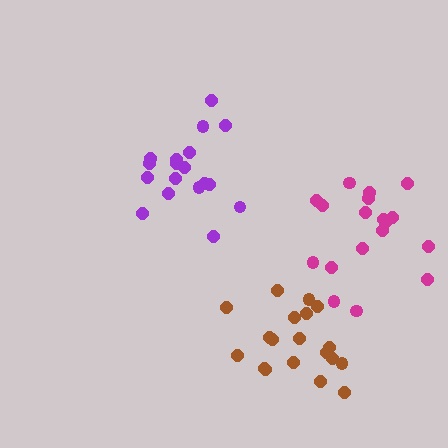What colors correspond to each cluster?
The clusters are colored: purple, brown, magenta.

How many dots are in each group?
Group 1: 18 dots, Group 2: 19 dots, Group 3: 18 dots (55 total).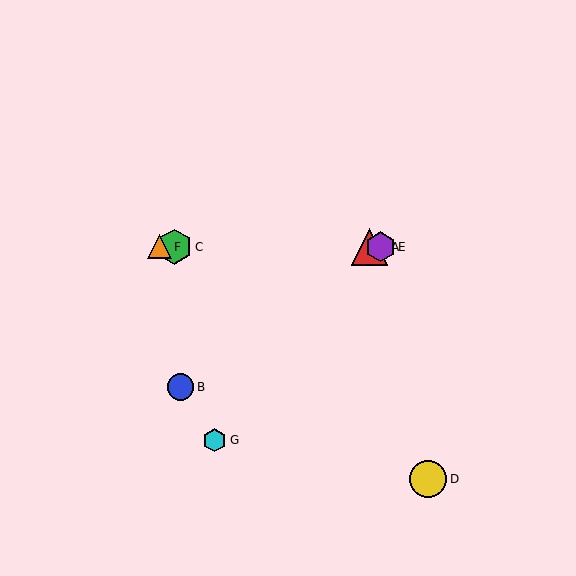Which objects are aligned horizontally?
Objects A, C, E, F are aligned horizontally.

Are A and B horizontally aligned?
No, A is at y≈247 and B is at y≈387.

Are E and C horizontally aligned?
Yes, both are at y≈247.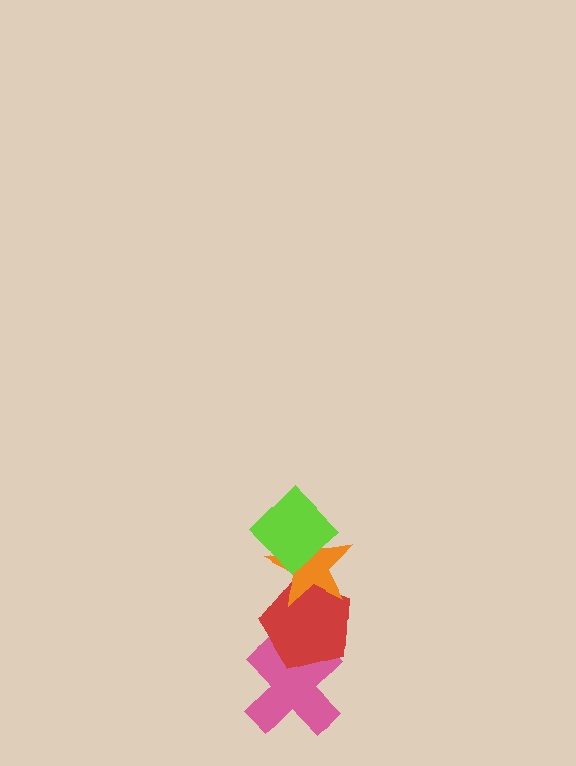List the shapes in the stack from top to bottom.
From top to bottom: the lime diamond, the orange star, the red pentagon, the pink cross.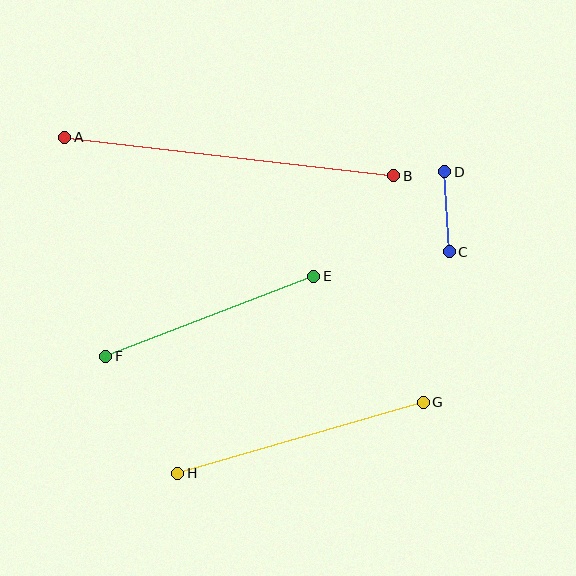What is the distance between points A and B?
The distance is approximately 332 pixels.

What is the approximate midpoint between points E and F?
The midpoint is at approximately (210, 316) pixels.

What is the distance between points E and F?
The distance is approximately 223 pixels.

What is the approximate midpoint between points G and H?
The midpoint is at approximately (300, 438) pixels.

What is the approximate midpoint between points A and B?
The midpoint is at approximately (229, 157) pixels.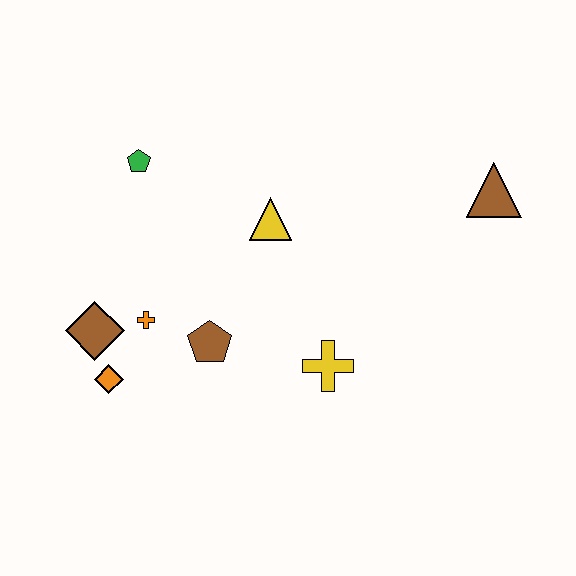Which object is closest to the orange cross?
The brown diamond is closest to the orange cross.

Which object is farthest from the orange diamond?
The brown triangle is farthest from the orange diamond.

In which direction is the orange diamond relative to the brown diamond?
The orange diamond is below the brown diamond.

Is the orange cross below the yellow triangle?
Yes